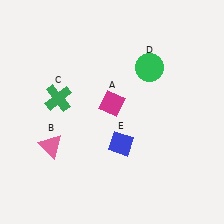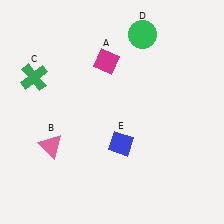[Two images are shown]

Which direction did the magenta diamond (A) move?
The magenta diamond (A) moved up.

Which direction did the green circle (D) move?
The green circle (D) moved up.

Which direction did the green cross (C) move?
The green cross (C) moved left.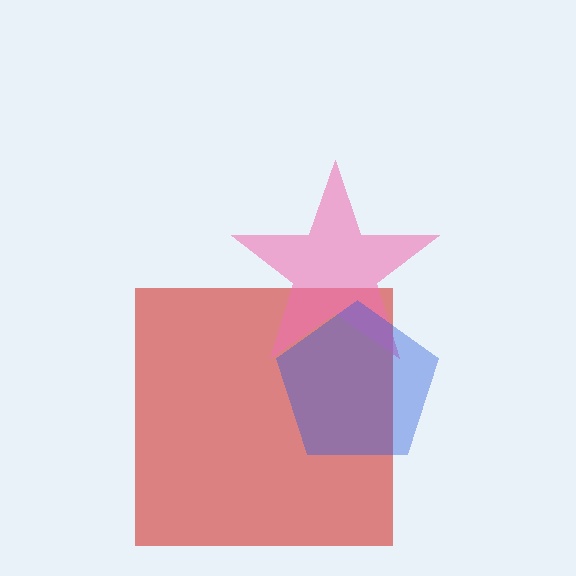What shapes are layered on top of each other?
The layered shapes are: a red square, a pink star, a blue pentagon.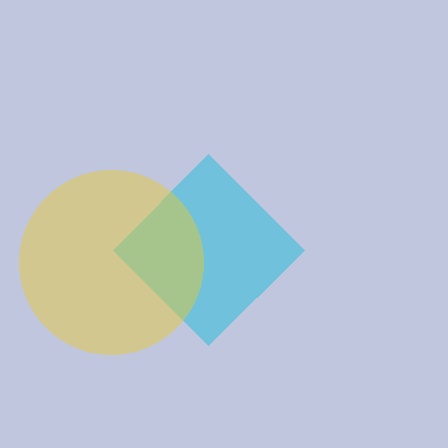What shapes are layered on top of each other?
The layered shapes are: a cyan diamond, a yellow circle.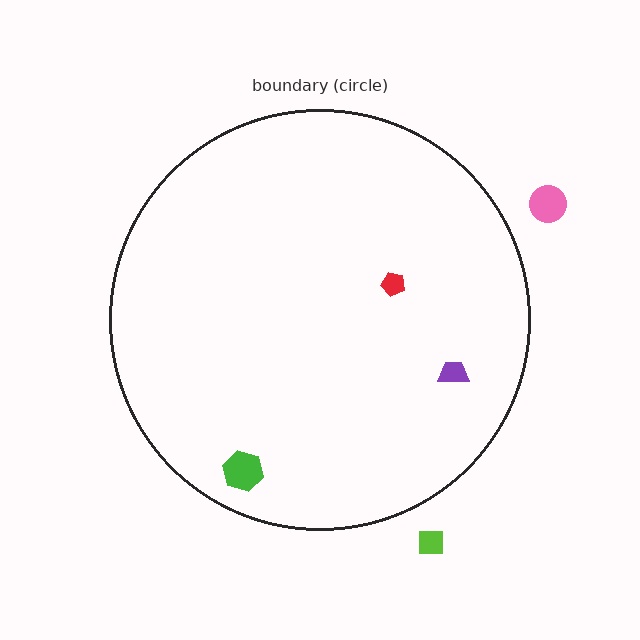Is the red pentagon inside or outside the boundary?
Inside.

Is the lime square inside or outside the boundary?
Outside.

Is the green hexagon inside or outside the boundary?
Inside.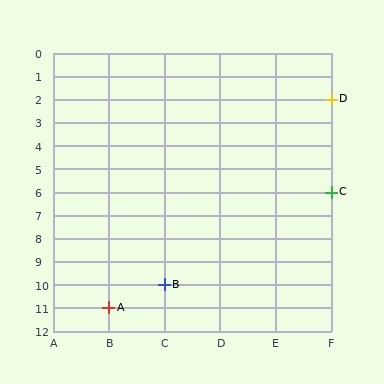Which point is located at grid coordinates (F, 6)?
Point C is at (F, 6).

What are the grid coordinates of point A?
Point A is at grid coordinates (B, 11).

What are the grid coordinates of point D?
Point D is at grid coordinates (F, 2).